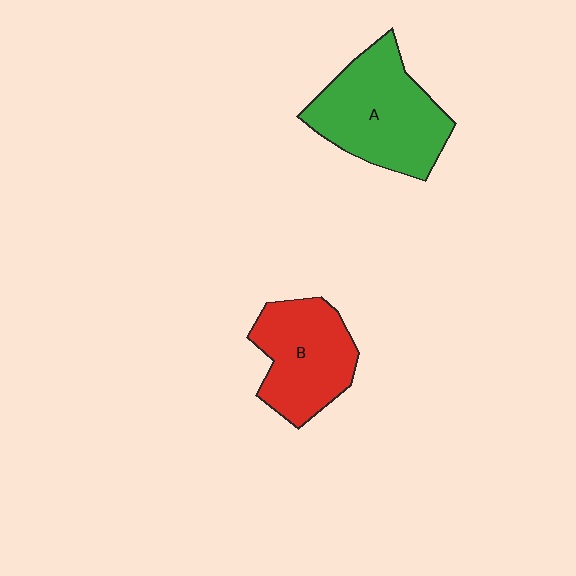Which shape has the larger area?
Shape A (green).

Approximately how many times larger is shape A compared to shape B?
Approximately 1.3 times.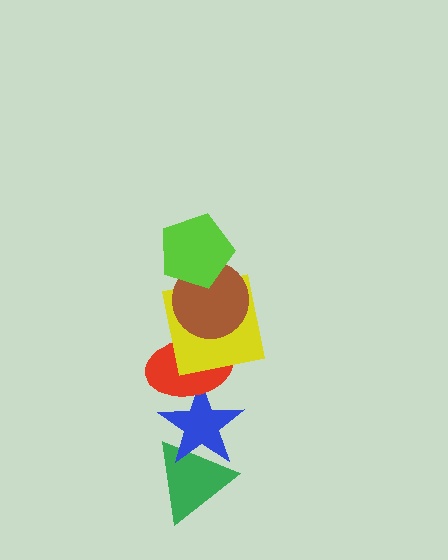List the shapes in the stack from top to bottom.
From top to bottom: the lime pentagon, the brown circle, the yellow square, the red ellipse, the blue star, the green triangle.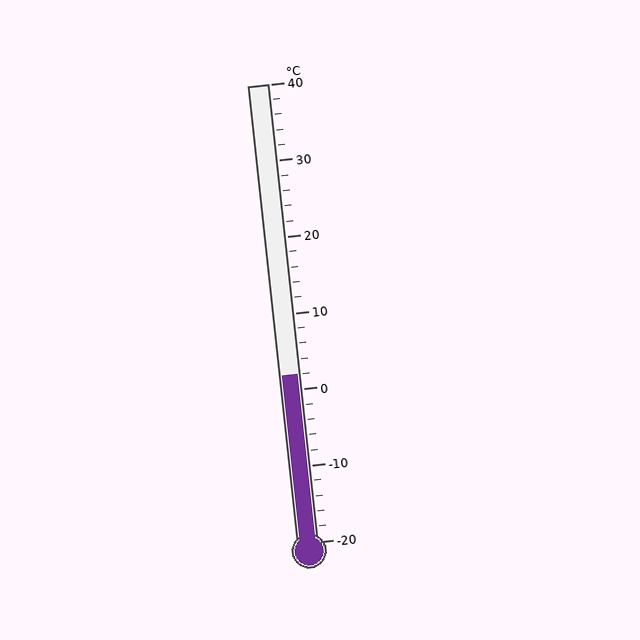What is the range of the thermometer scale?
The thermometer scale ranges from -20°C to 40°C.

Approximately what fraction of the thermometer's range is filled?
The thermometer is filled to approximately 35% of its range.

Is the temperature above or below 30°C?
The temperature is below 30°C.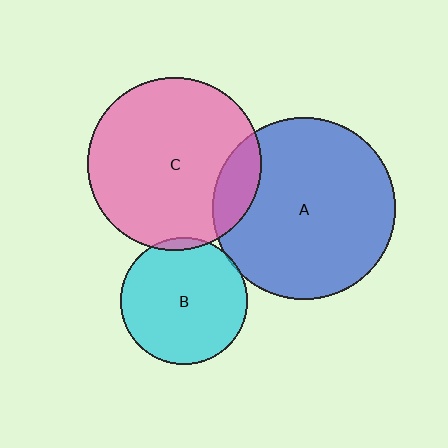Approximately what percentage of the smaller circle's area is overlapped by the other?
Approximately 5%.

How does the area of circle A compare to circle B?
Approximately 2.1 times.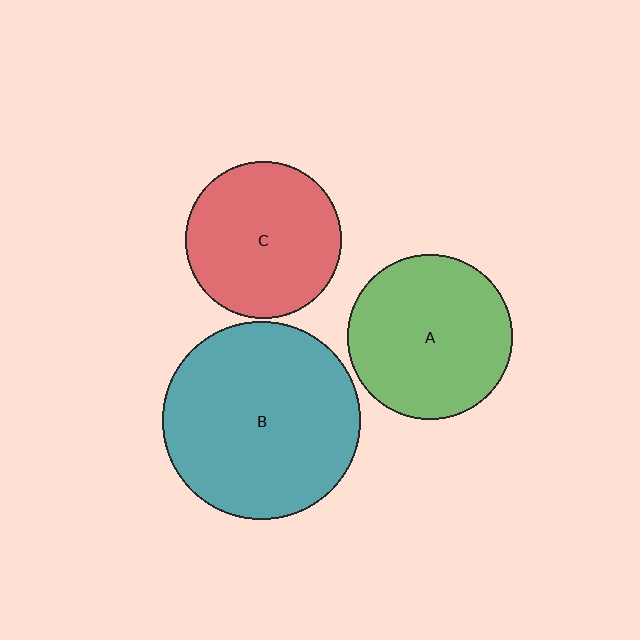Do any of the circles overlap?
No, none of the circles overlap.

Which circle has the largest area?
Circle B (teal).